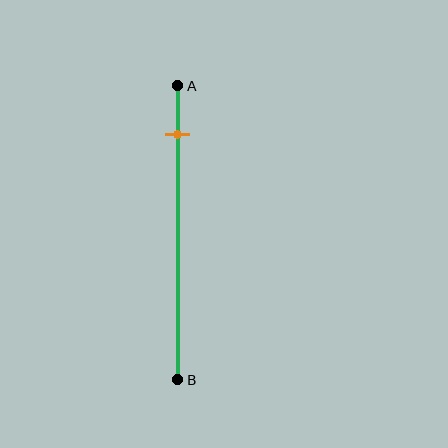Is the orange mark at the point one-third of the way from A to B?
No, the mark is at about 15% from A, not at the 33% one-third point.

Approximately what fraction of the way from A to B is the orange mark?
The orange mark is approximately 15% of the way from A to B.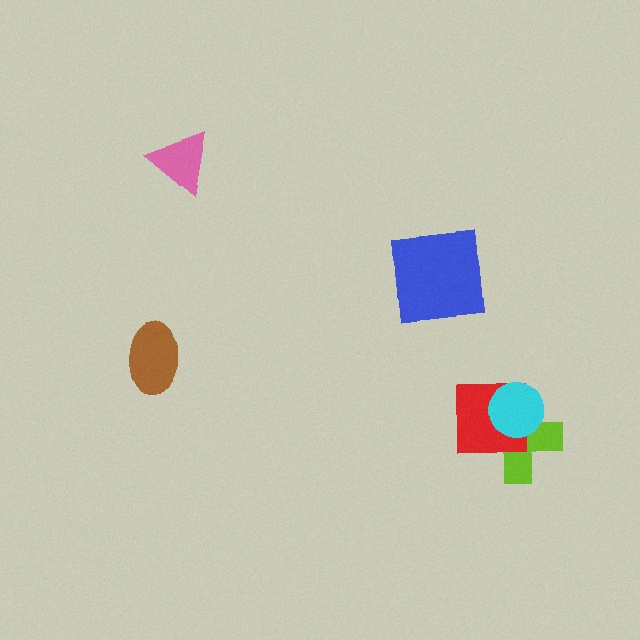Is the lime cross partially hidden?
Yes, it is partially covered by another shape.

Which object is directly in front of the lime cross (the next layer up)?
The red square is directly in front of the lime cross.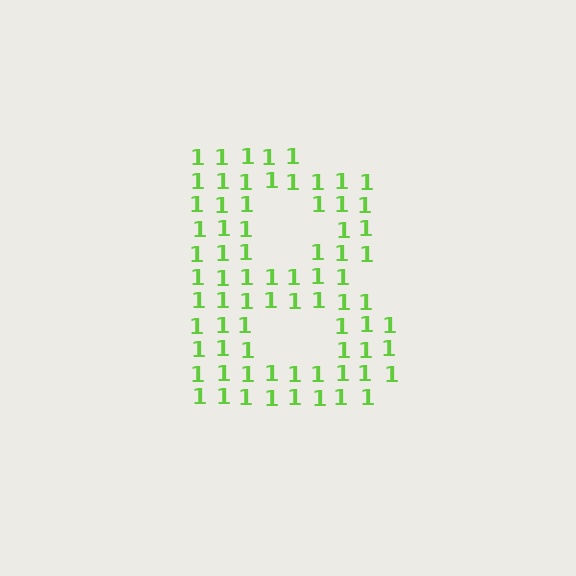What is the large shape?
The large shape is the letter B.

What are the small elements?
The small elements are digit 1's.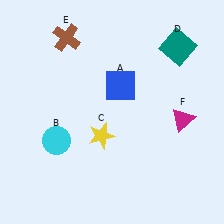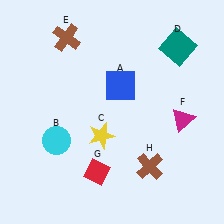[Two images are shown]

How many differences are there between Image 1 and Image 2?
There are 2 differences between the two images.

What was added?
A red diamond (G), a brown cross (H) were added in Image 2.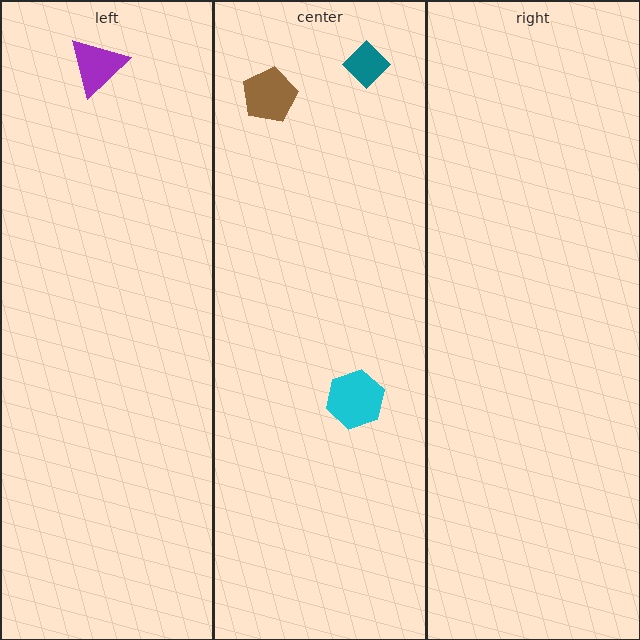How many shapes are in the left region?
1.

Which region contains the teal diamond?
The center region.